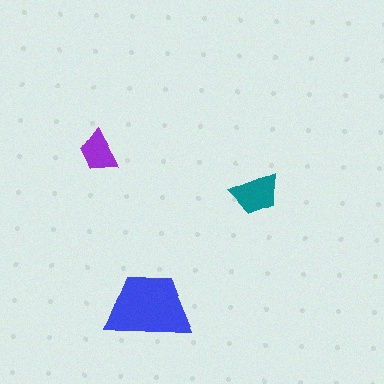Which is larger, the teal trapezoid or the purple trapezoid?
The teal one.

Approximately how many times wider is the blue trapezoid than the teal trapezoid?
About 2 times wider.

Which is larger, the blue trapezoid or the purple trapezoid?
The blue one.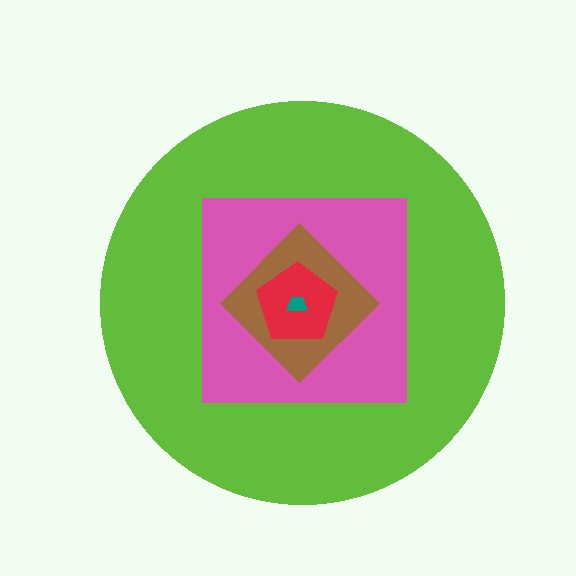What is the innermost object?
The teal trapezoid.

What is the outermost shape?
The lime circle.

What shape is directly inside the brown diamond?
The red pentagon.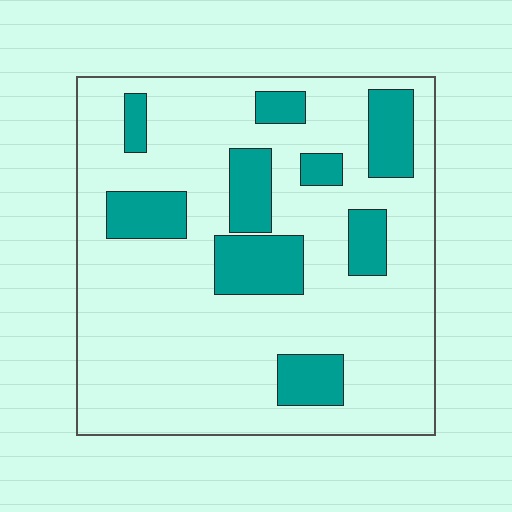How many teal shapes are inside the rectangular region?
9.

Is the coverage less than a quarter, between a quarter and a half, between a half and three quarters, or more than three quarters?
Less than a quarter.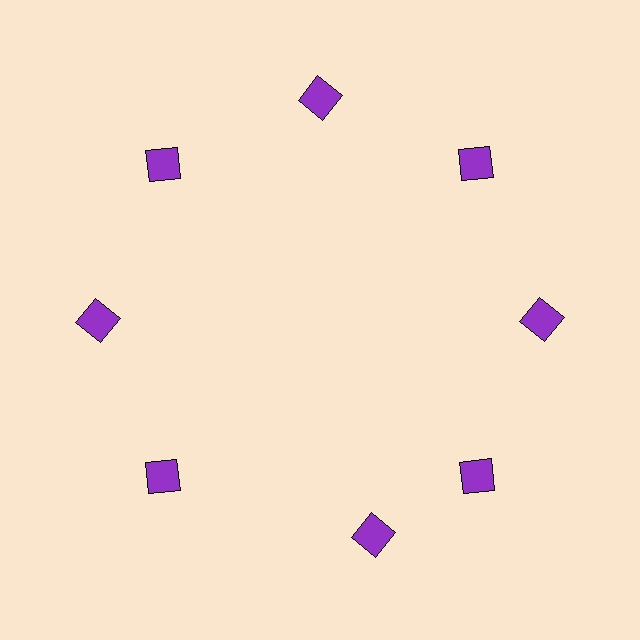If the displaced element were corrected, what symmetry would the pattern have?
It would have 8-fold rotational symmetry — the pattern would map onto itself every 45 degrees.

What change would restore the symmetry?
The symmetry would be restored by rotating it back into even spacing with its neighbors so that all 8 squares sit at equal angles and equal distance from the center.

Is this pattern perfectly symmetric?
No. The 8 purple squares are arranged in a ring, but one element near the 6 o'clock position is rotated out of alignment along the ring, breaking the 8-fold rotational symmetry.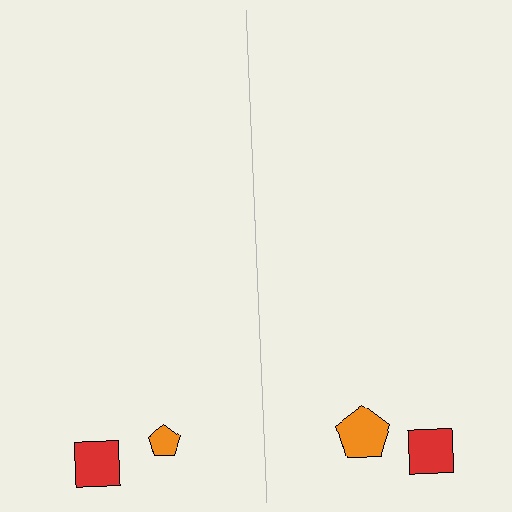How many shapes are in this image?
There are 4 shapes in this image.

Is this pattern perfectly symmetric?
No, the pattern is not perfectly symmetric. The orange pentagon on the right side has a different size than its mirror counterpart.